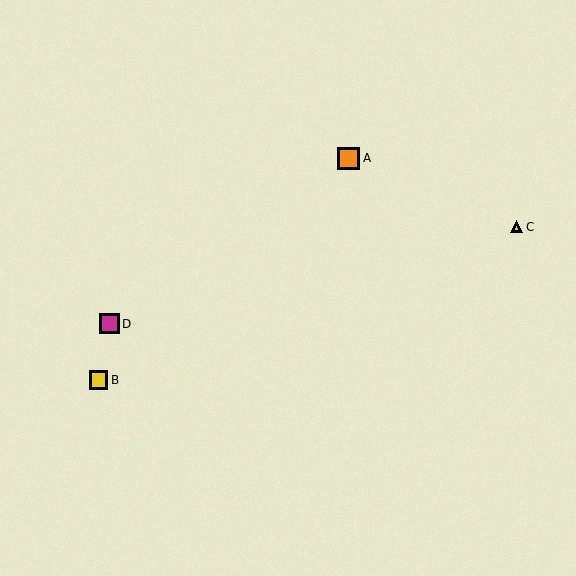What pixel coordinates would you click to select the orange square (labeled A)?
Click at (349, 159) to select the orange square A.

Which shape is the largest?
The orange square (labeled A) is the largest.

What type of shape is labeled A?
Shape A is an orange square.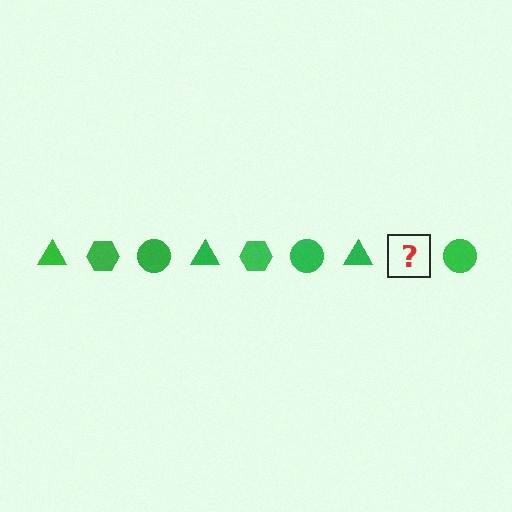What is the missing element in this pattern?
The missing element is a green hexagon.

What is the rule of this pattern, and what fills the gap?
The rule is that the pattern cycles through triangle, hexagon, circle shapes in green. The gap should be filled with a green hexagon.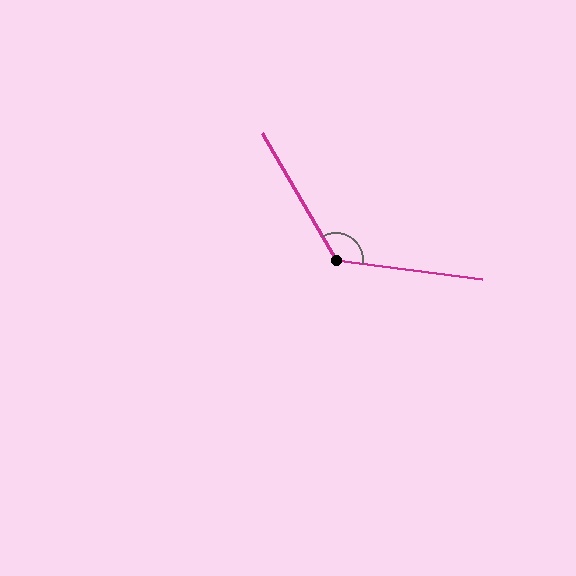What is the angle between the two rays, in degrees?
Approximately 128 degrees.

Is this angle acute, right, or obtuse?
It is obtuse.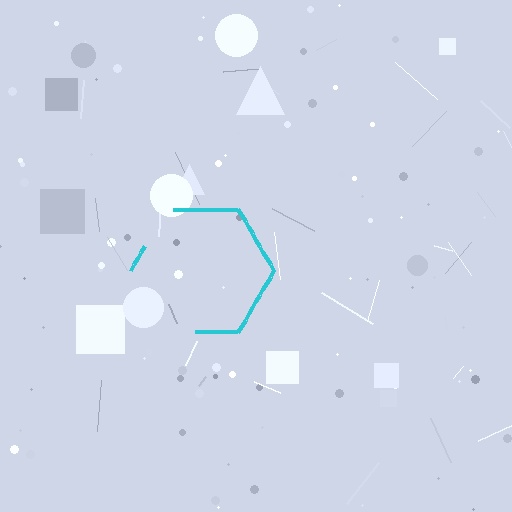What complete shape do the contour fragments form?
The contour fragments form a hexagon.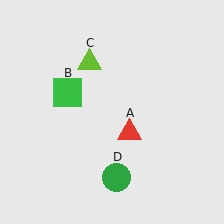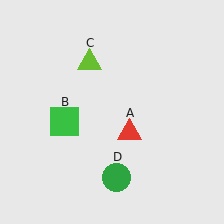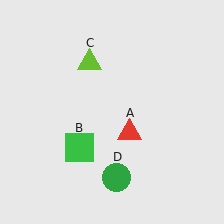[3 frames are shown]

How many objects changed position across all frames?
1 object changed position: green square (object B).